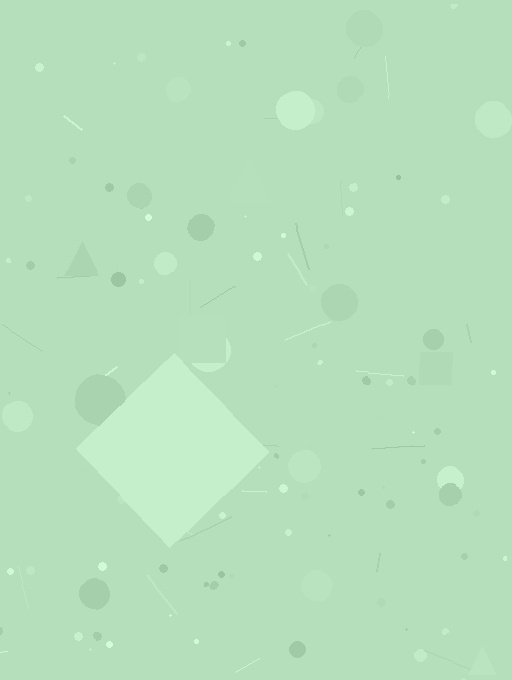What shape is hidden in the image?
A diamond is hidden in the image.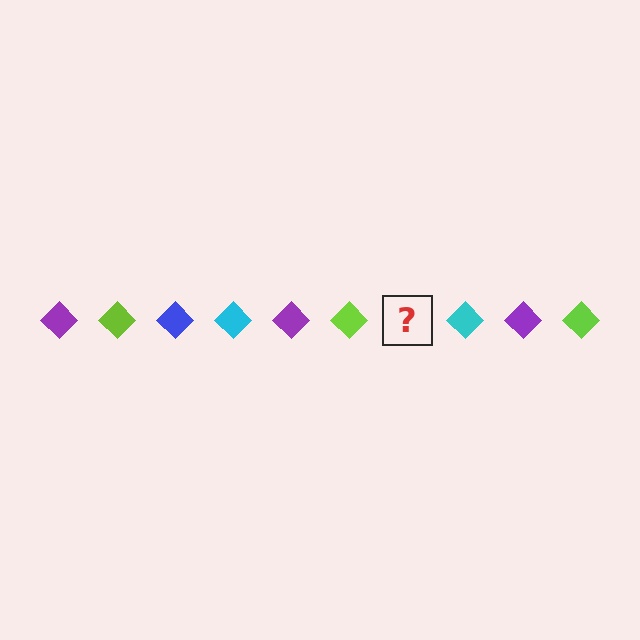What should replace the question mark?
The question mark should be replaced with a blue diamond.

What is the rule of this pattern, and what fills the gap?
The rule is that the pattern cycles through purple, lime, blue, cyan diamonds. The gap should be filled with a blue diamond.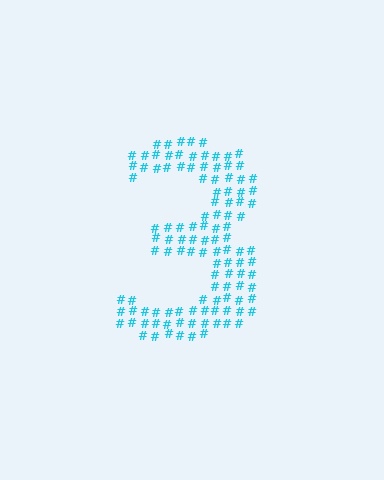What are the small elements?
The small elements are hash symbols.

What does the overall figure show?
The overall figure shows the digit 3.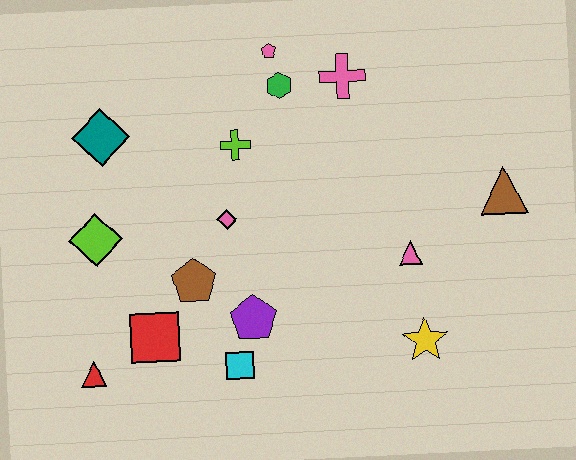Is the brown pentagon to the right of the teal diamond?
Yes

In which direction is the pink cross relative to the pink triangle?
The pink cross is above the pink triangle.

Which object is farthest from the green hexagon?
The red triangle is farthest from the green hexagon.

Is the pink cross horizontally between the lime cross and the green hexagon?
No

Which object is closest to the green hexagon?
The pink pentagon is closest to the green hexagon.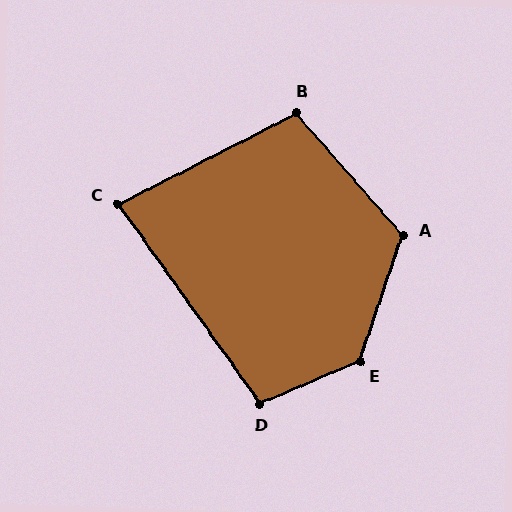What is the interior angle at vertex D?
Approximately 102 degrees (obtuse).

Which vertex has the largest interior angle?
E, at approximately 132 degrees.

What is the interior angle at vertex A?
Approximately 120 degrees (obtuse).